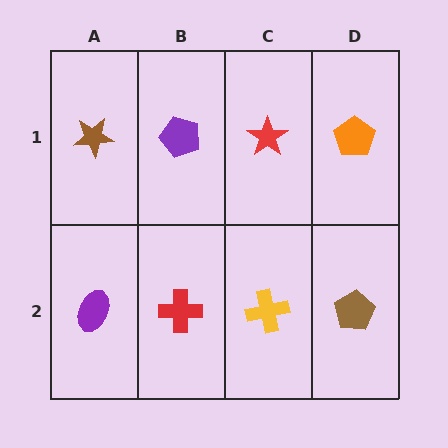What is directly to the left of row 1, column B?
A brown star.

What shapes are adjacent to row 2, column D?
An orange pentagon (row 1, column D), a yellow cross (row 2, column C).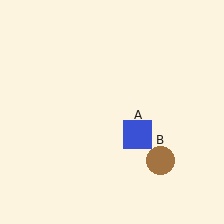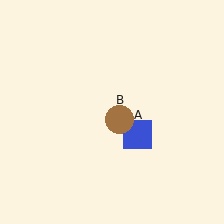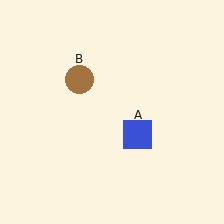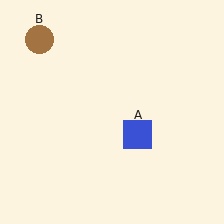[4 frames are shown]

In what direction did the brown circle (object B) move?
The brown circle (object B) moved up and to the left.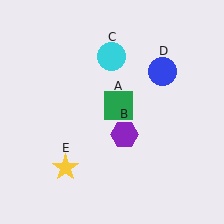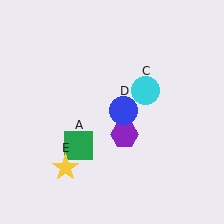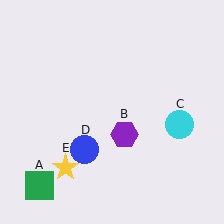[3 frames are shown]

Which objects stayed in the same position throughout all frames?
Purple hexagon (object B) and yellow star (object E) remained stationary.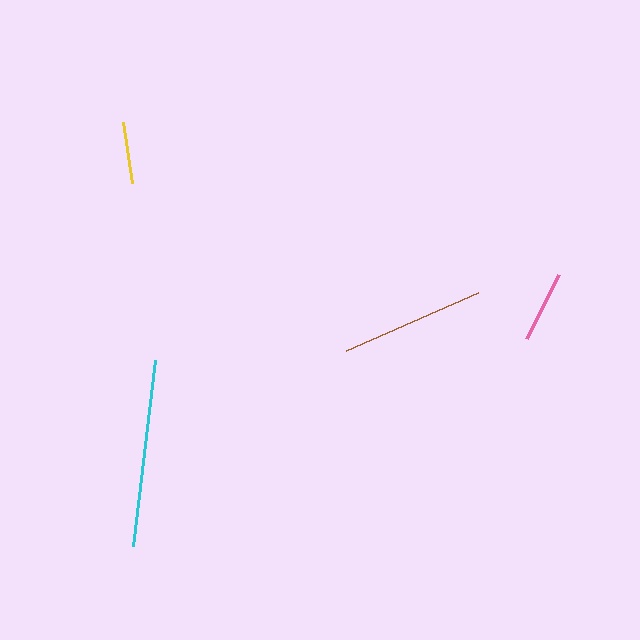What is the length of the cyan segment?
The cyan segment is approximately 187 pixels long.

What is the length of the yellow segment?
The yellow segment is approximately 62 pixels long.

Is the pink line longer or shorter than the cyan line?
The cyan line is longer than the pink line.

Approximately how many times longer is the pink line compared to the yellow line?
The pink line is approximately 1.1 times the length of the yellow line.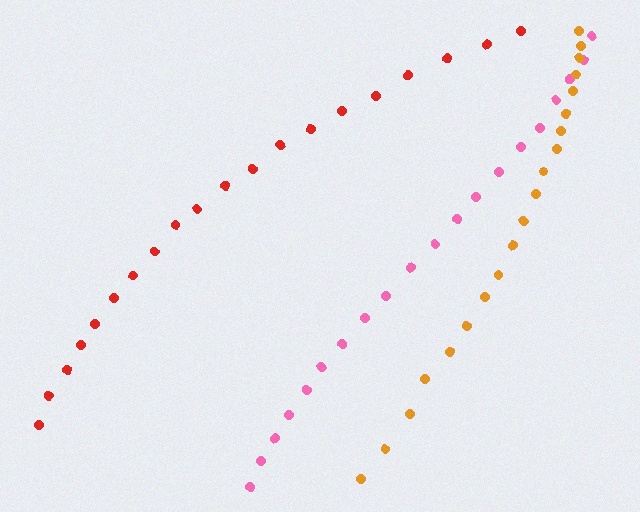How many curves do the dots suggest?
There are 3 distinct paths.